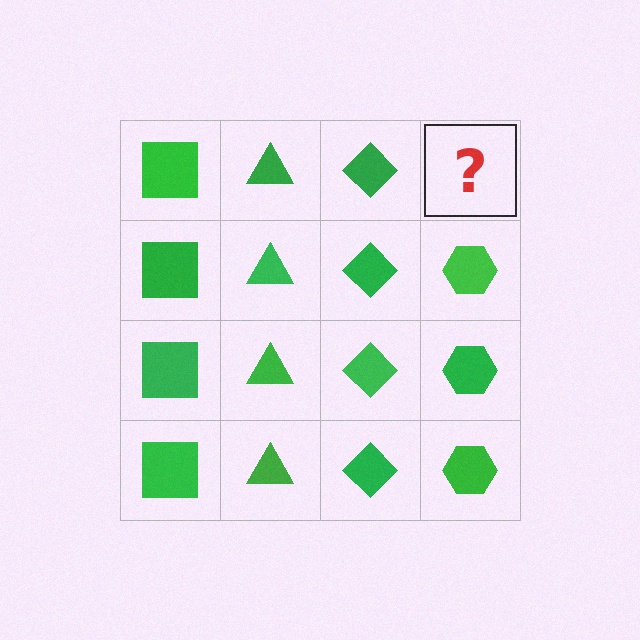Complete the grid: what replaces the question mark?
The question mark should be replaced with a green hexagon.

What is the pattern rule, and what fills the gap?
The rule is that each column has a consistent shape. The gap should be filled with a green hexagon.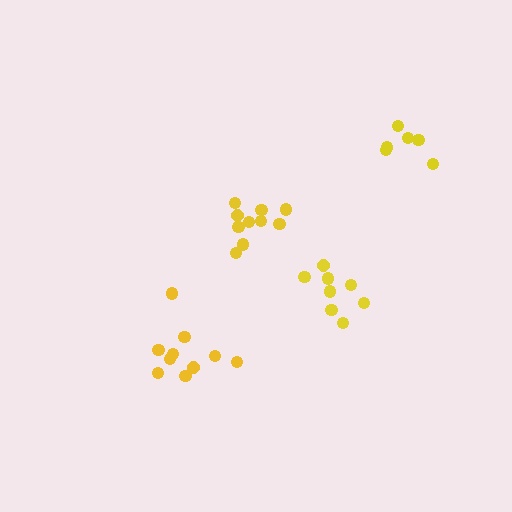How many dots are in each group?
Group 1: 10 dots, Group 2: 8 dots, Group 3: 6 dots, Group 4: 10 dots (34 total).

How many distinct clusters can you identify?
There are 4 distinct clusters.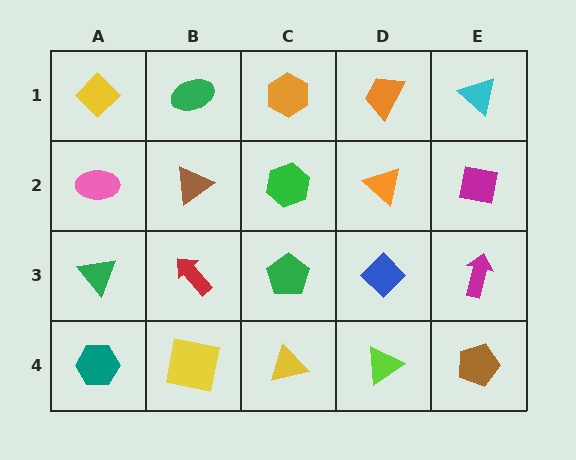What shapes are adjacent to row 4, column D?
A blue diamond (row 3, column D), a yellow triangle (row 4, column C), a brown pentagon (row 4, column E).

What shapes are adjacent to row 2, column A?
A yellow diamond (row 1, column A), a green triangle (row 3, column A), a brown triangle (row 2, column B).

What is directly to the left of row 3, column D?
A green pentagon.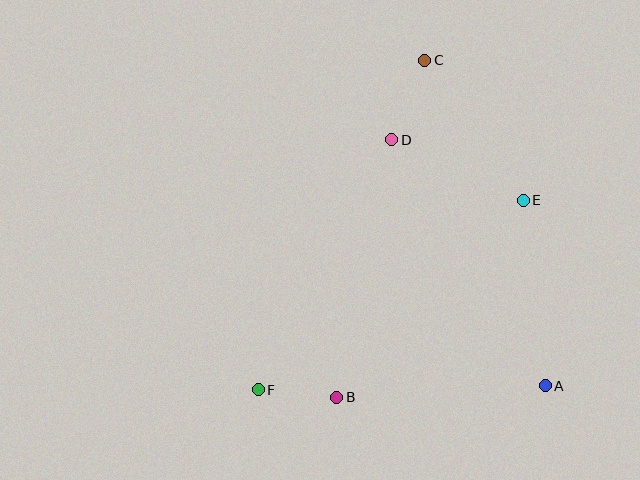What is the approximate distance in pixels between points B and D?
The distance between B and D is approximately 263 pixels.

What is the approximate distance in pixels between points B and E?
The distance between B and E is approximately 271 pixels.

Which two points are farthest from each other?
Points C and F are farthest from each other.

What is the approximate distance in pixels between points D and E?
The distance between D and E is approximately 145 pixels.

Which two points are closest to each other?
Points B and F are closest to each other.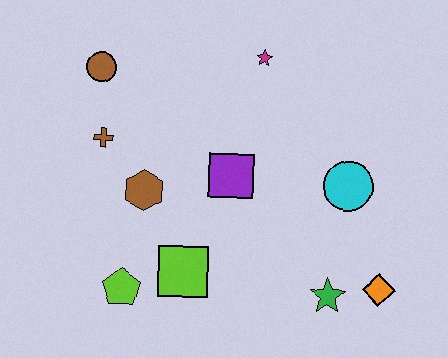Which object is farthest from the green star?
The brown circle is farthest from the green star.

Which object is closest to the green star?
The orange diamond is closest to the green star.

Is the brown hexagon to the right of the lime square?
No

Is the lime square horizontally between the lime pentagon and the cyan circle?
Yes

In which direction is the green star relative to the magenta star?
The green star is below the magenta star.